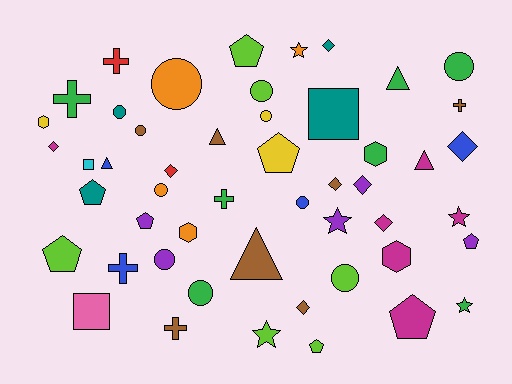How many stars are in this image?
There are 5 stars.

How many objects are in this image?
There are 50 objects.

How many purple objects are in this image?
There are 5 purple objects.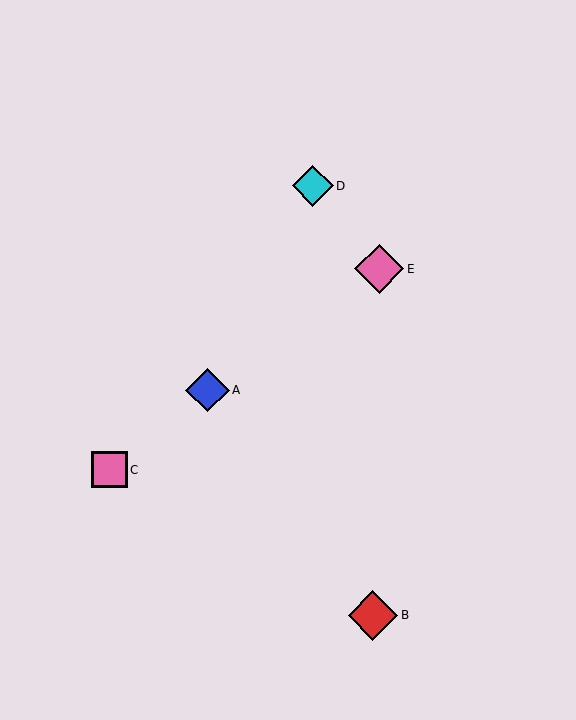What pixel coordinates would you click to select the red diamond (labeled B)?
Click at (373, 615) to select the red diamond B.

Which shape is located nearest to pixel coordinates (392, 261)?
The pink diamond (labeled E) at (379, 269) is nearest to that location.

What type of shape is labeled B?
Shape B is a red diamond.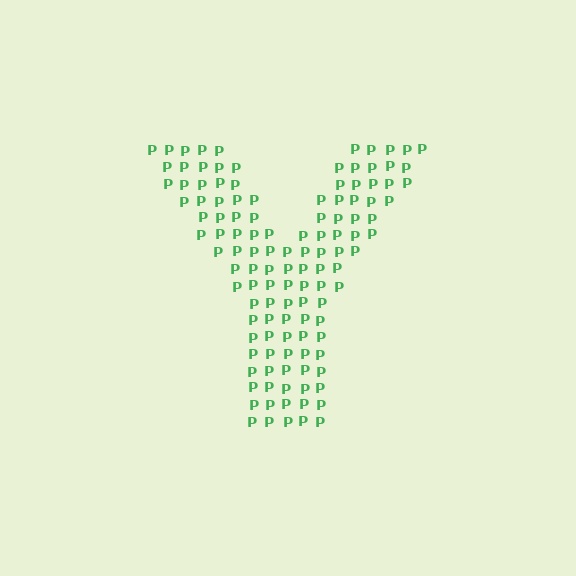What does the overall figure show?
The overall figure shows the letter Y.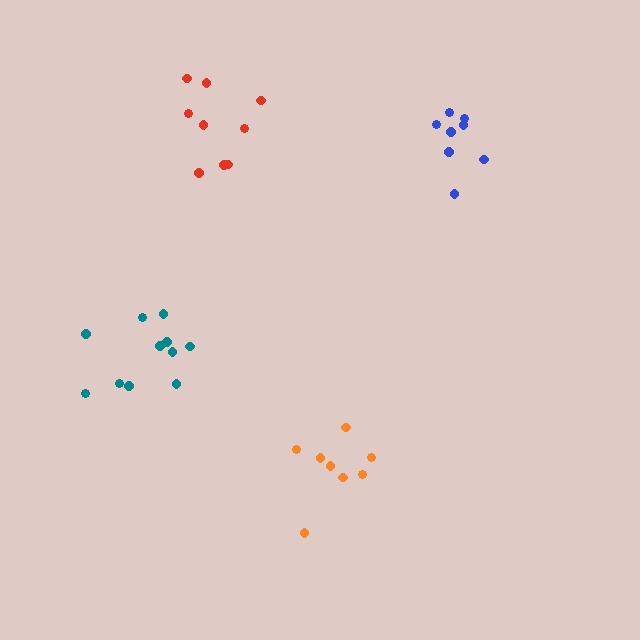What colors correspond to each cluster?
The clusters are colored: blue, orange, red, teal.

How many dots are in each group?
Group 1: 8 dots, Group 2: 8 dots, Group 3: 9 dots, Group 4: 11 dots (36 total).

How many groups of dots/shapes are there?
There are 4 groups.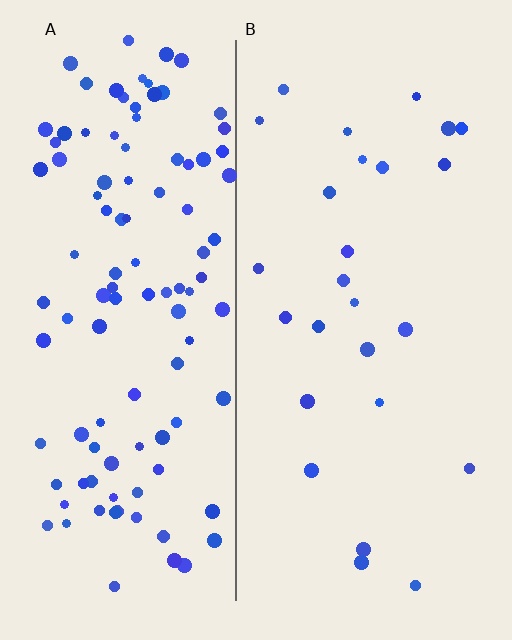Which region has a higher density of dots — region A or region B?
A (the left).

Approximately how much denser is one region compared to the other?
Approximately 4.2× — region A over region B.